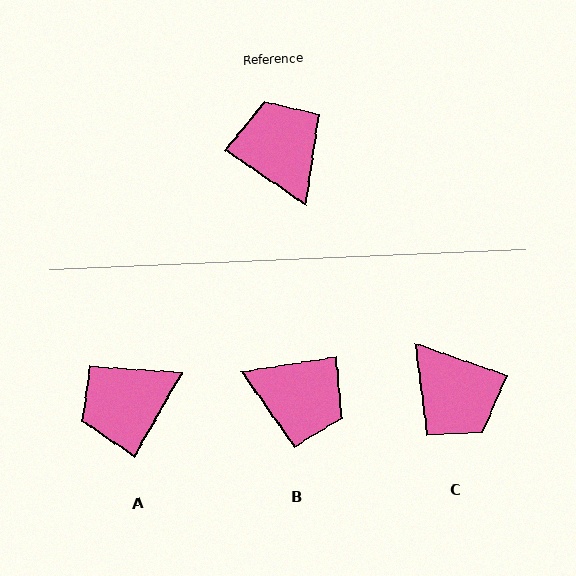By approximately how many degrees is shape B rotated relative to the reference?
Approximately 136 degrees clockwise.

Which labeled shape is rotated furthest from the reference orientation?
C, about 164 degrees away.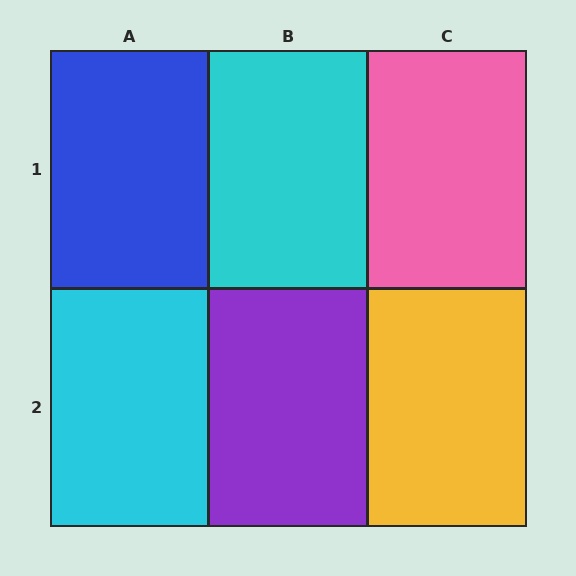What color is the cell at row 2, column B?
Purple.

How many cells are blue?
1 cell is blue.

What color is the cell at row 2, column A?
Cyan.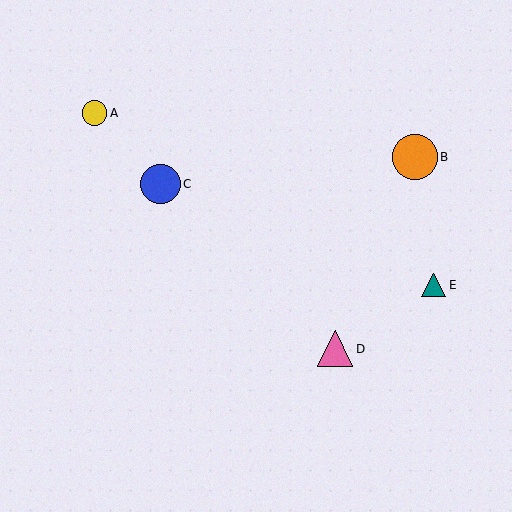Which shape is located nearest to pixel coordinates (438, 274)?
The teal triangle (labeled E) at (434, 285) is nearest to that location.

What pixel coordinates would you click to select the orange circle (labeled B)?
Click at (415, 157) to select the orange circle B.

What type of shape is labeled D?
Shape D is a pink triangle.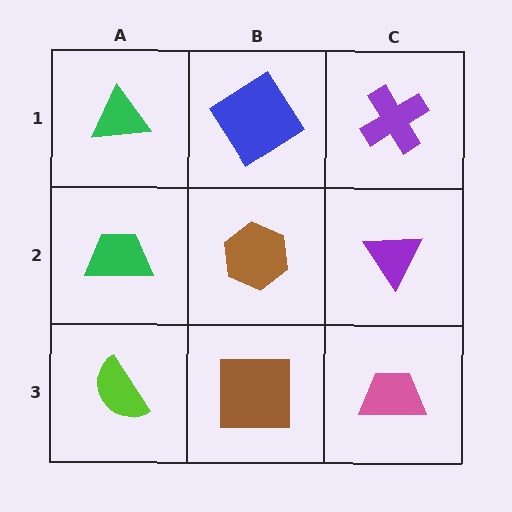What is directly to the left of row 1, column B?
A green triangle.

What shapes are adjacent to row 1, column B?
A brown hexagon (row 2, column B), a green triangle (row 1, column A), a purple cross (row 1, column C).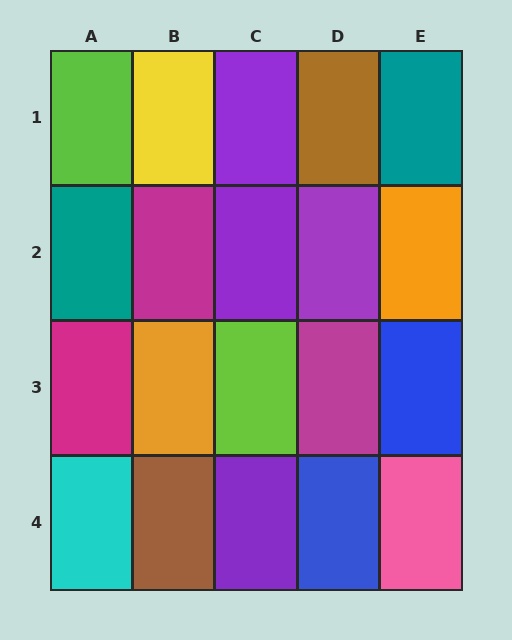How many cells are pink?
1 cell is pink.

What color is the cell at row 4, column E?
Pink.